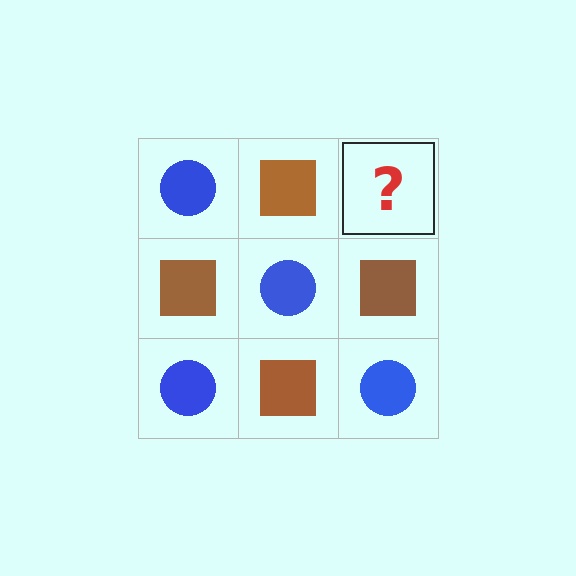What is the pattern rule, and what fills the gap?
The rule is that it alternates blue circle and brown square in a checkerboard pattern. The gap should be filled with a blue circle.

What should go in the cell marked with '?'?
The missing cell should contain a blue circle.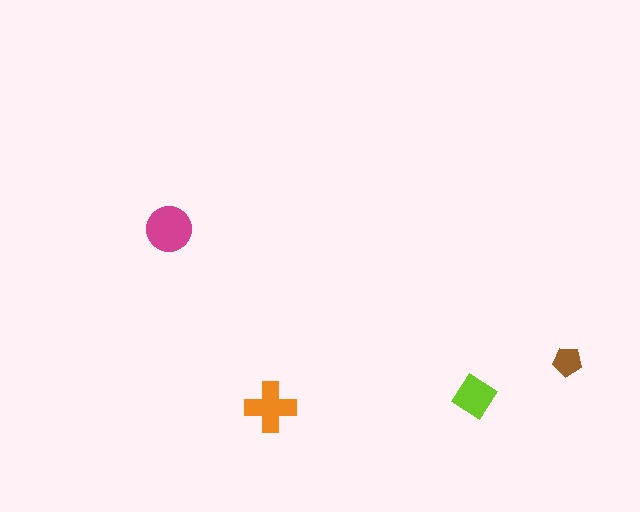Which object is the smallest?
The brown pentagon.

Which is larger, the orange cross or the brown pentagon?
The orange cross.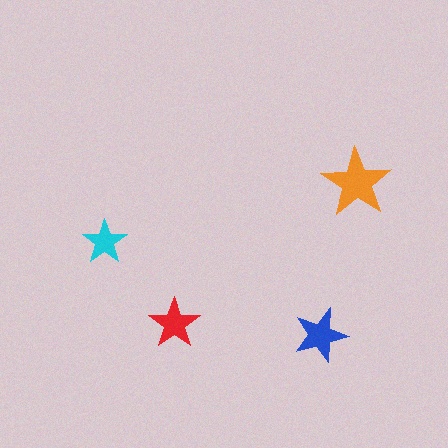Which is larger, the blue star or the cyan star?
The blue one.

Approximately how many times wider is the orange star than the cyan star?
About 1.5 times wider.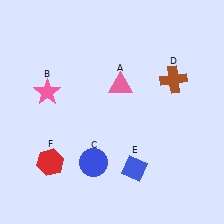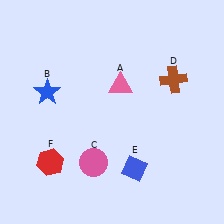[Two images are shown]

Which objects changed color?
B changed from pink to blue. C changed from blue to pink.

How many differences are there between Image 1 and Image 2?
There are 2 differences between the two images.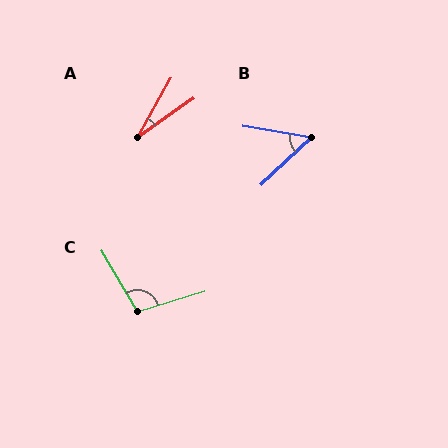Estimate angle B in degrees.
Approximately 53 degrees.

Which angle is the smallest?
A, at approximately 25 degrees.